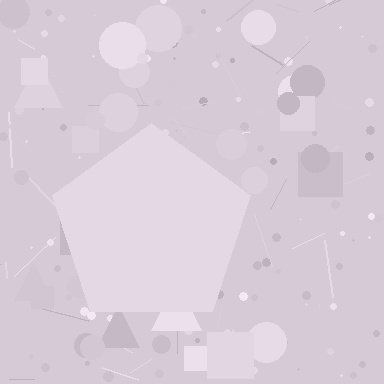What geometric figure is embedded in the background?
A pentagon is embedded in the background.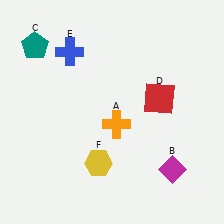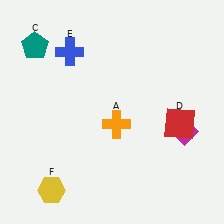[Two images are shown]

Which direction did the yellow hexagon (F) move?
The yellow hexagon (F) moved left.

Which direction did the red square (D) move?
The red square (D) moved down.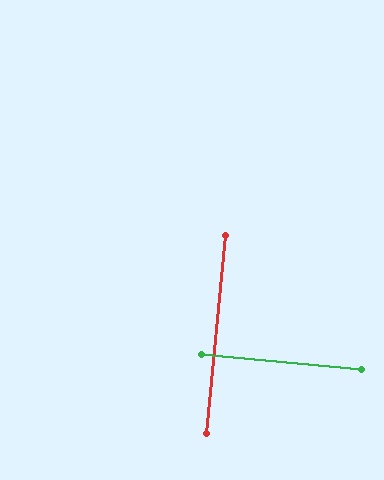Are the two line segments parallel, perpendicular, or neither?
Perpendicular — they meet at approximately 90°.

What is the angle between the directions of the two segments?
Approximately 90 degrees.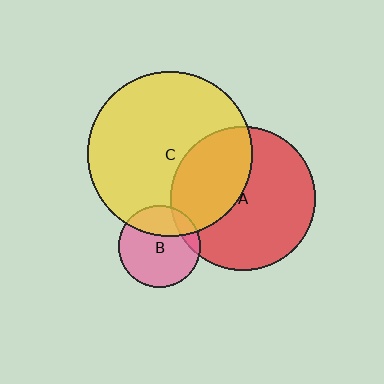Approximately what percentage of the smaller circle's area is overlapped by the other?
Approximately 30%.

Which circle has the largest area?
Circle C (yellow).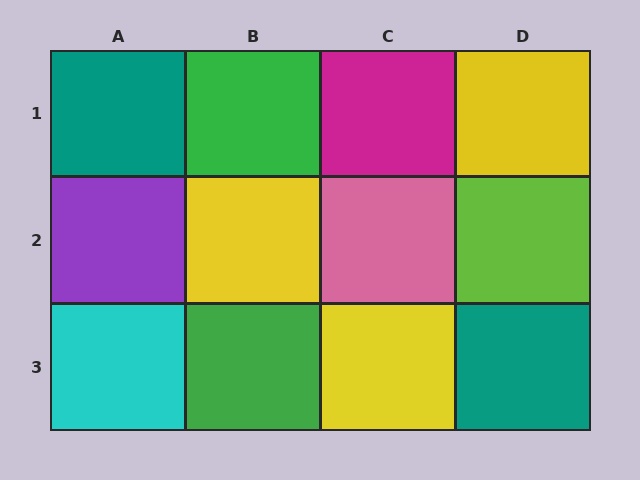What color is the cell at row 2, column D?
Lime.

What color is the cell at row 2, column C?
Pink.